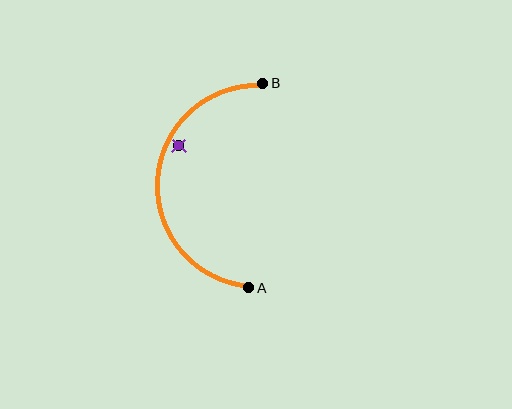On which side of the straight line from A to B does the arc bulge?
The arc bulges to the left of the straight line connecting A and B.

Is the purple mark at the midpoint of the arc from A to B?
No — the purple mark does not lie on the arc at all. It sits slightly inside the curve.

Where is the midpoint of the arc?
The arc midpoint is the point on the curve farthest from the straight line joining A and B. It sits to the left of that line.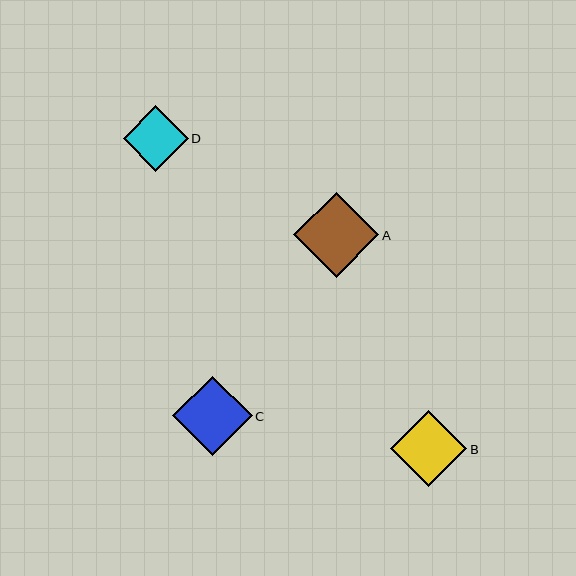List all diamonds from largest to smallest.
From largest to smallest: A, C, B, D.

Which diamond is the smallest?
Diamond D is the smallest with a size of approximately 65 pixels.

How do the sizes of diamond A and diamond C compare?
Diamond A and diamond C are approximately the same size.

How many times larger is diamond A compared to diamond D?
Diamond A is approximately 1.3 times the size of diamond D.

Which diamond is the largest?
Diamond A is the largest with a size of approximately 85 pixels.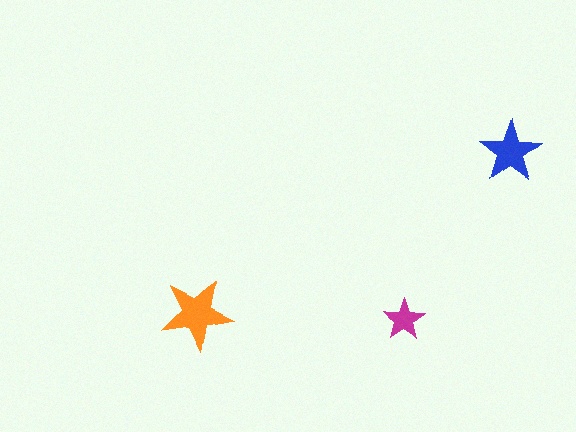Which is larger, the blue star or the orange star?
The orange one.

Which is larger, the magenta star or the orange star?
The orange one.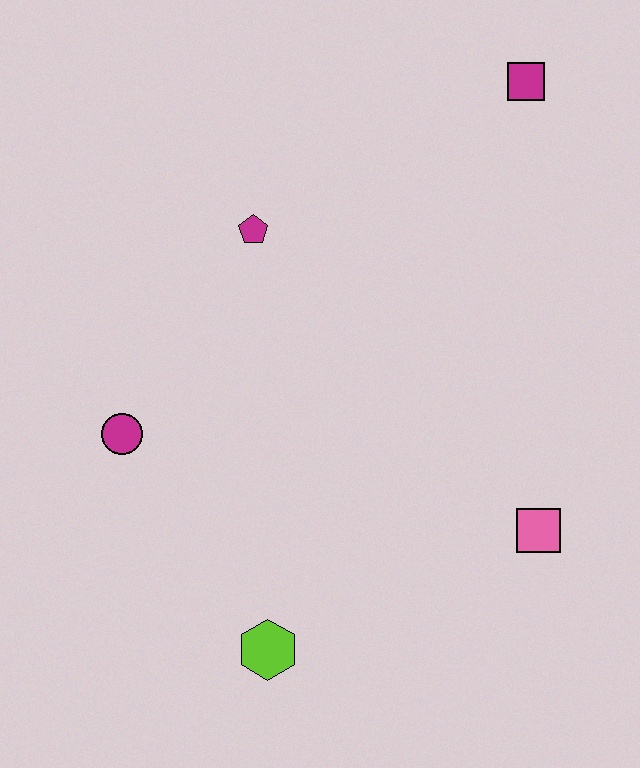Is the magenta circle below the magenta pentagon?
Yes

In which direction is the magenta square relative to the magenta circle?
The magenta square is to the right of the magenta circle.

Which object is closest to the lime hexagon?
The magenta circle is closest to the lime hexagon.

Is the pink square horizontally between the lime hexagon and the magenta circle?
No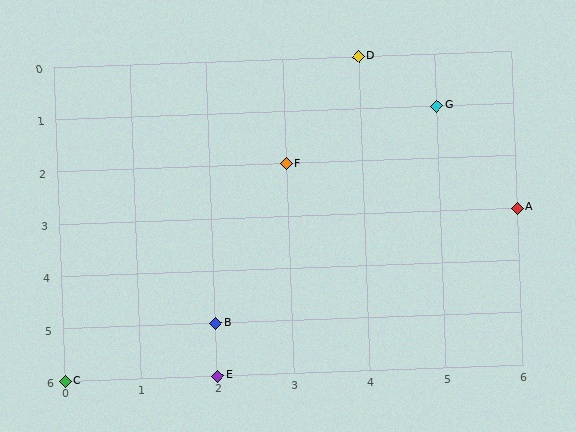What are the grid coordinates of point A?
Point A is at grid coordinates (6, 3).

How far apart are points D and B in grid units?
Points D and B are 2 columns and 5 rows apart (about 5.4 grid units diagonally).